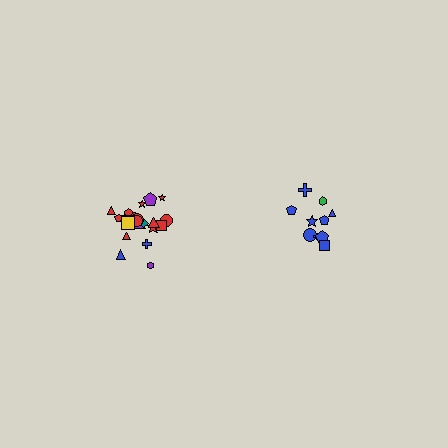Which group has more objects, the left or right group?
The left group.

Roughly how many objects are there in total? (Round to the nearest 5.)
Roughly 30 objects in total.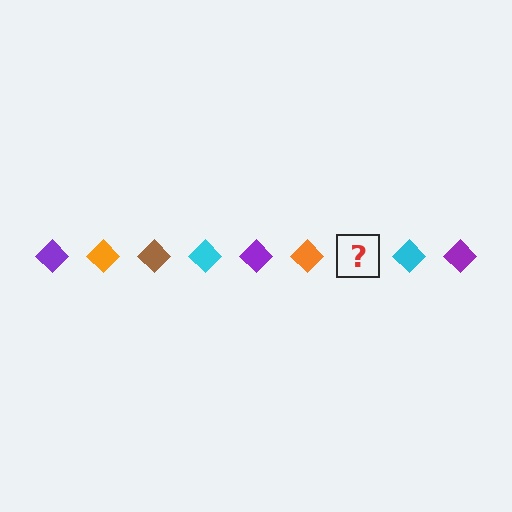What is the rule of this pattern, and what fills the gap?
The rule is that the pattern cycles through purple, orange, brown, cyan diamonds. The gap should be filled with a brown diamond.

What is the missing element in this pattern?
The missing element is a brown diamond.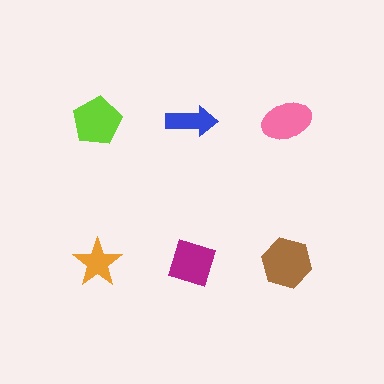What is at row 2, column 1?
An orange star.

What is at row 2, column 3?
A brown hexagon.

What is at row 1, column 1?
A lime pentagon.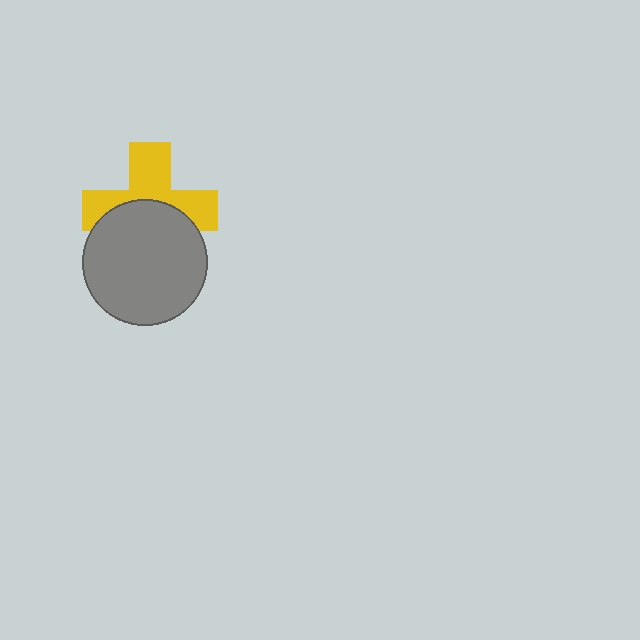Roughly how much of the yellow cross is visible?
About half of it is visible (roughly 53%).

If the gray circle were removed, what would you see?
You would see the complete yellow cross.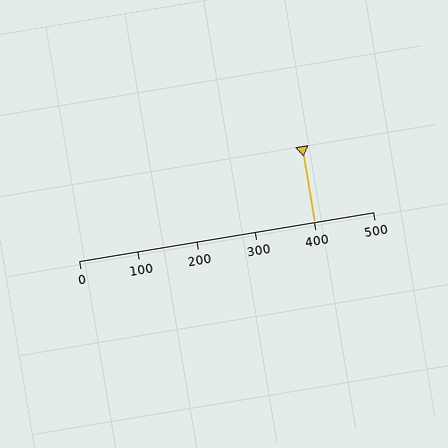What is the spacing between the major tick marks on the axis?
The major ticks are spaced 100 apart.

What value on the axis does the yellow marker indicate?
The marker indicates approximately 400.